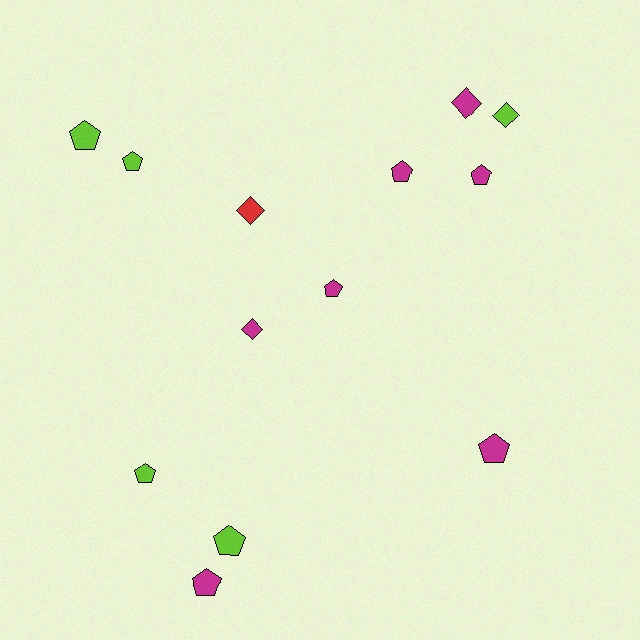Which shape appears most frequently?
Pentagon, with 9 objects.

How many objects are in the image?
There are 13 objects.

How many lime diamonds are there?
There is 1 lime diamond.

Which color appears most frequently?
Magenta, with 7 objects.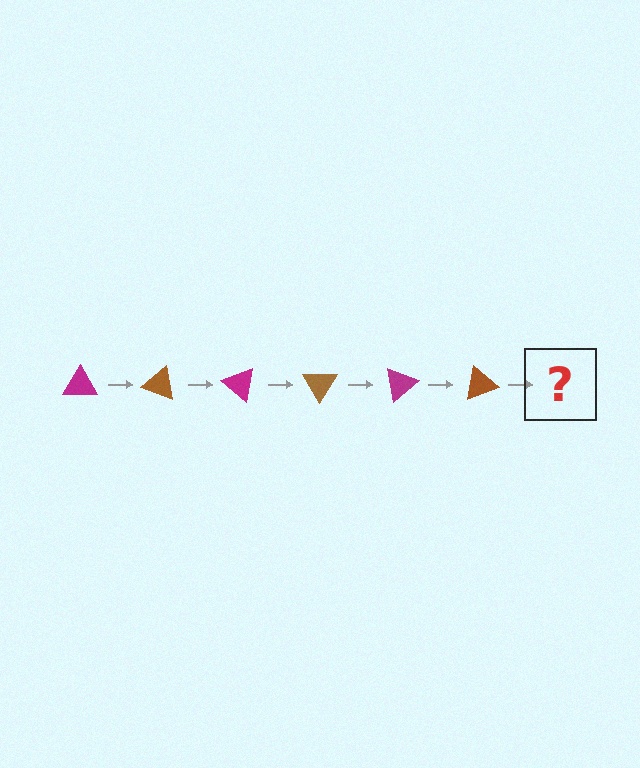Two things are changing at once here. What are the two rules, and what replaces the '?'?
The two rules are that it rotates 20 degrees each step and the color cycles through magenta and brown. The '?' should be a magenta triangle, rotated 120 degrees from the start.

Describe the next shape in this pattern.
It should be a magenta triangle, rotated 120 degrees from the start.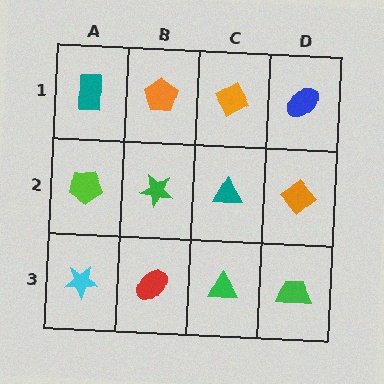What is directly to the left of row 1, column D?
An orange diamond.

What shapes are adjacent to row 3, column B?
A green star (row 2, column B), a cyan star (row 3, column A), a green triangle (row 3, column C).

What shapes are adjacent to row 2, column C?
An orange diamond (row 1, column C), a green triangle (row 3, column C), a green star (row 2, column B), an orange diamond (row 2, column D).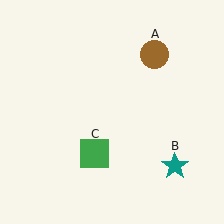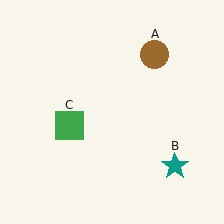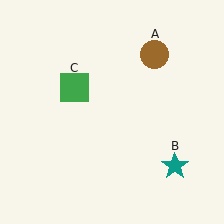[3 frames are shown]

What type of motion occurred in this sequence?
The green square (object C) rotated clockwise around the center of the scene.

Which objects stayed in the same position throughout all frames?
Brown circle (object A) and teal star (object B) remained stationary.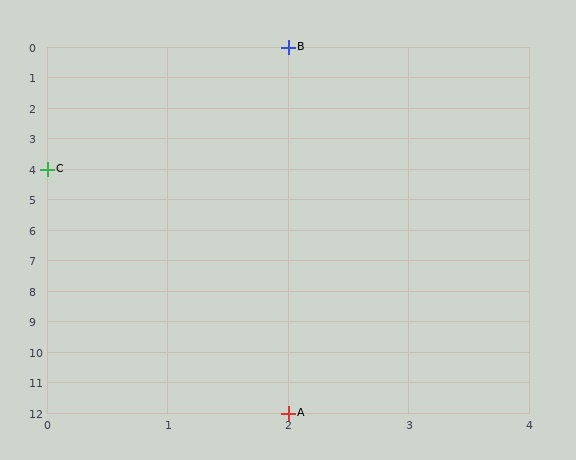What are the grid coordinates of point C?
Point C is at grid coordinates (0, 4).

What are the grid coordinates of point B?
Point B is at grid coordinates (2, 0).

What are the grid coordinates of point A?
Point A is at grid coordinates (2, 12).